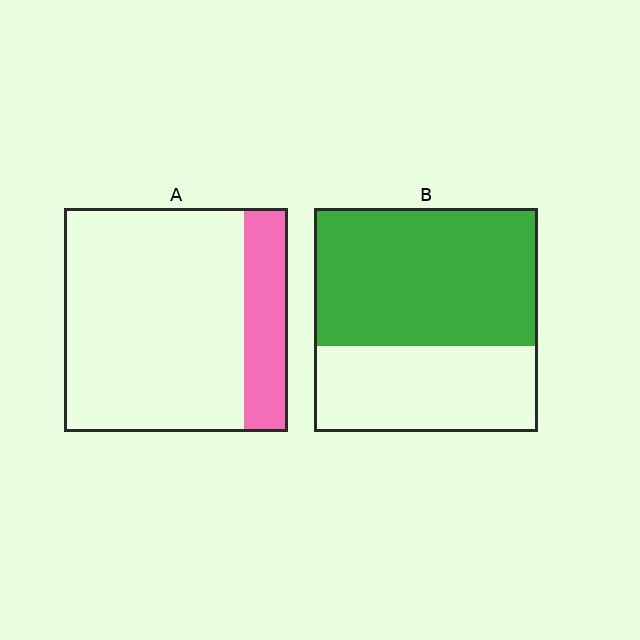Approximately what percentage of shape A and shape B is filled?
A is approximately 20% and B is approximately 60%.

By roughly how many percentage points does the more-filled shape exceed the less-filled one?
By roughly 40 percentage points (B over A).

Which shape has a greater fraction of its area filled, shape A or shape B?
Shape B.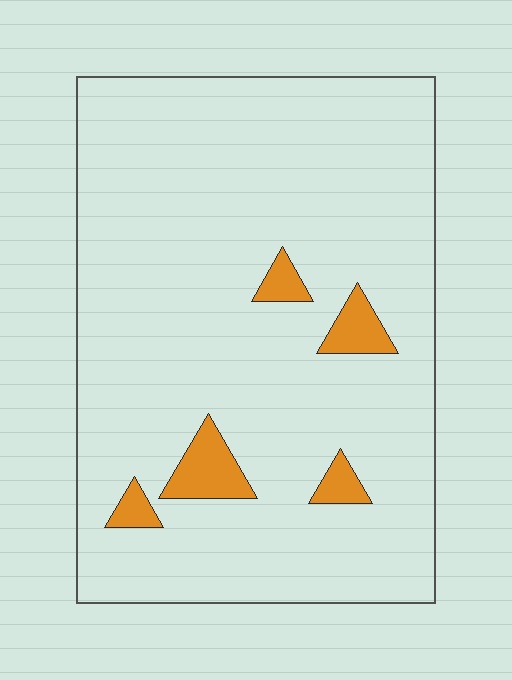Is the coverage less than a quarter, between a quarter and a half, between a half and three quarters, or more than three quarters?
Less than a quarter.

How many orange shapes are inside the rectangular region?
5.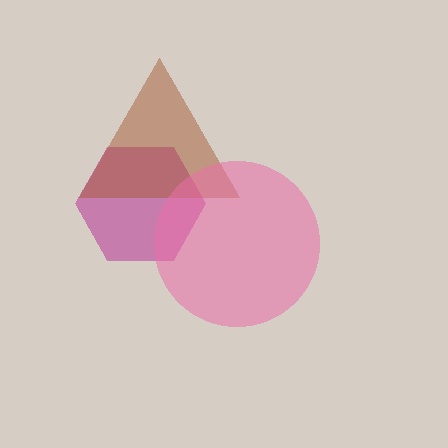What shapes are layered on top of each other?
The layered shapes are: a magenta hexagon, a brown triangle, a pink circle.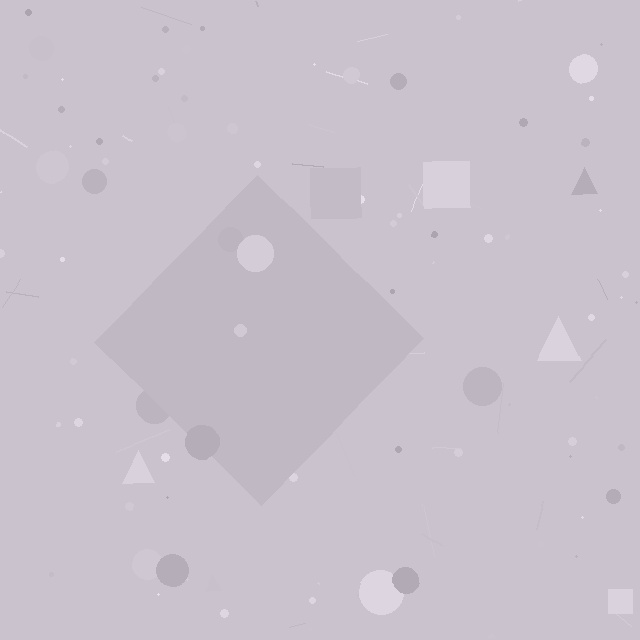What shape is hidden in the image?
A diamond is hidden in the image.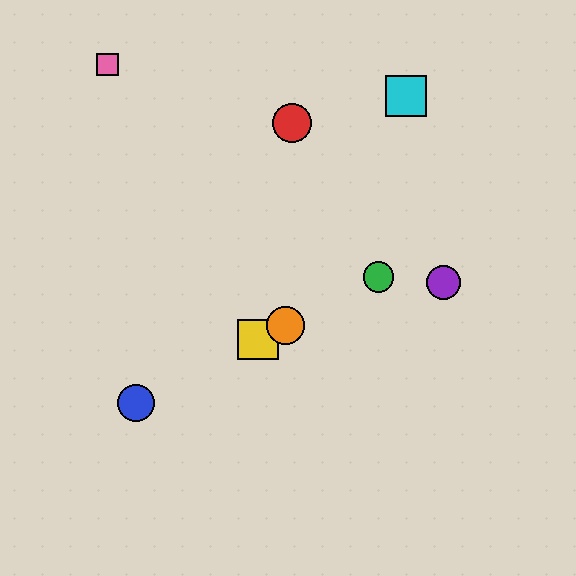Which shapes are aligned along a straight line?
The blue circle, the green circle, the yellow square, the orange circle are aligned along a straight line.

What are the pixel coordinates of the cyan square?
The cyan square is at (406, 96).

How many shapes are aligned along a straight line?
4 shapes (the blue circle, the green circle, the yellow square, the orange circle) are aligned along a straight line.